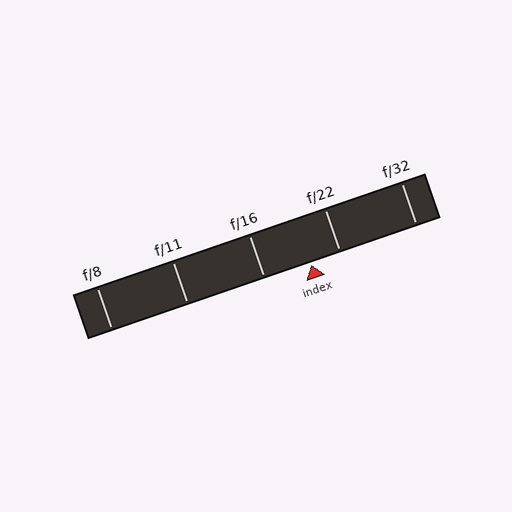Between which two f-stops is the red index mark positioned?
The index mark is between f/16 and f/22.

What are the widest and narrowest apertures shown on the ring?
The widest aperture shown is f/8 and the narrowest is f/32.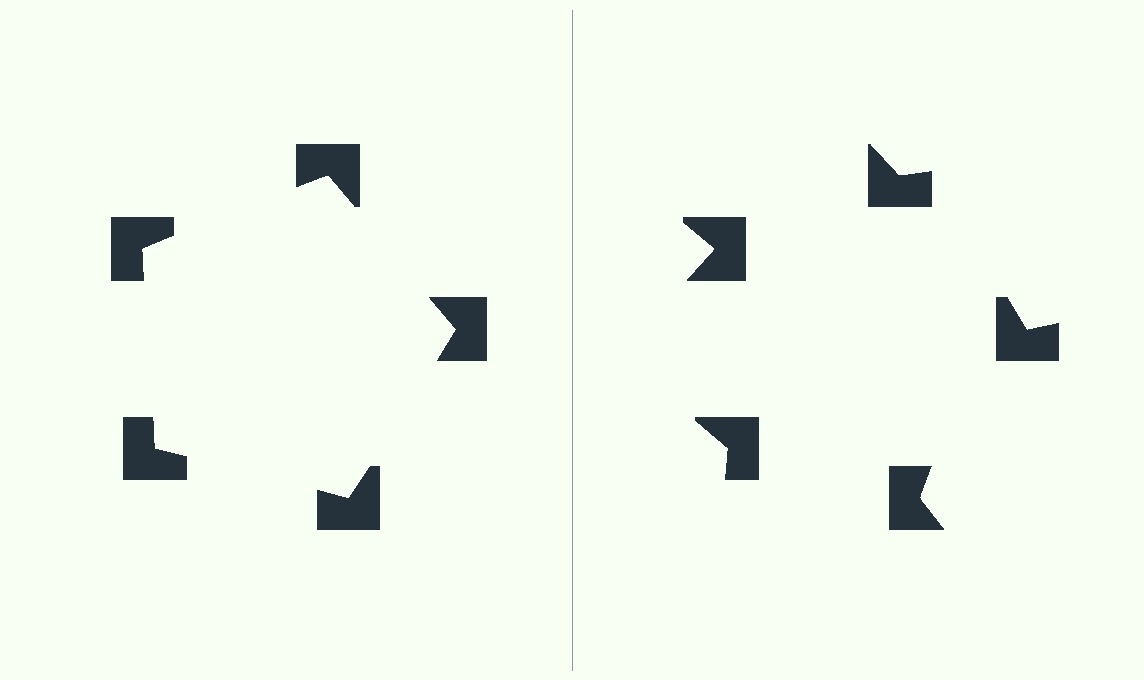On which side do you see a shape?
An illusory pentagon appears on the left side. On the right side the wedge cuts are rotated, so no coherent shape forms.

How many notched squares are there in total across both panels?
10 — 5 on each side.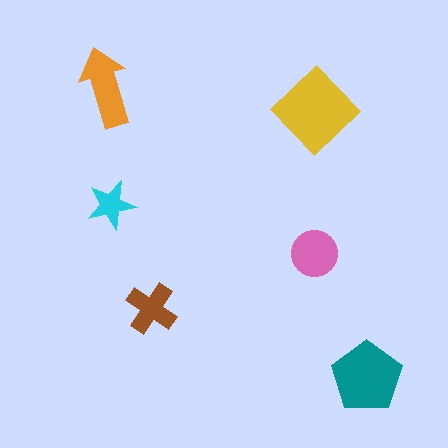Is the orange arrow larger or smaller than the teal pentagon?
Smaller.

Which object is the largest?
The yellow diamond.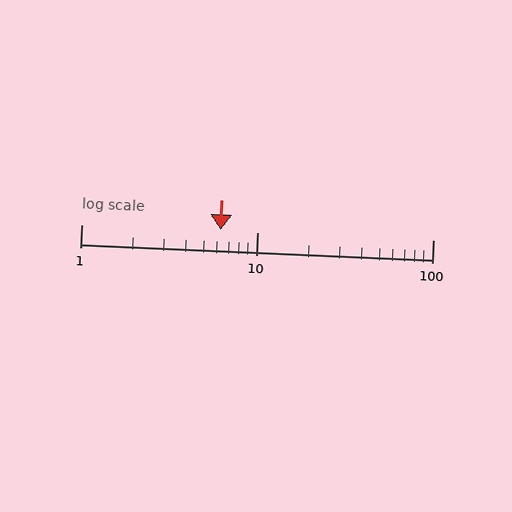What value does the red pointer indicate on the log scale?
The pointer indicates approximately 6.2.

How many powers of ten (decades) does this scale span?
The scale spans 2 decades, from 1 to 100.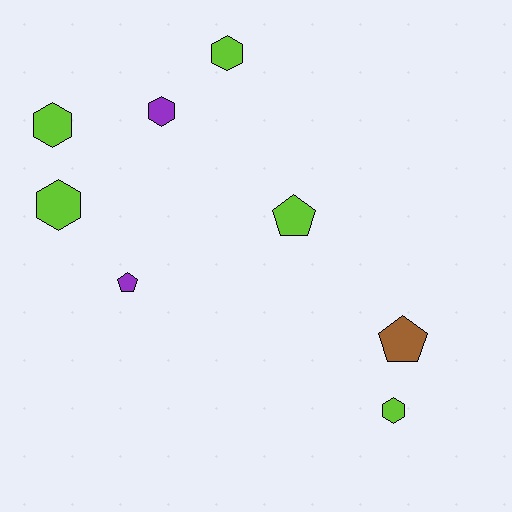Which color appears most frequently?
Lime, with 5 objects.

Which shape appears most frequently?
Hexagon, with 5 objects.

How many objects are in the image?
There are 8 objects.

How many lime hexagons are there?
There are 4 lime hexagons.